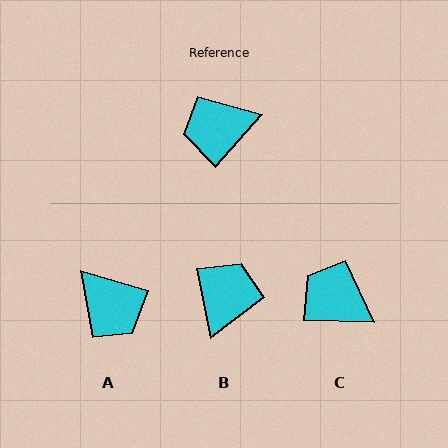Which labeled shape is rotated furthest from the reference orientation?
B, about 127 degrees away.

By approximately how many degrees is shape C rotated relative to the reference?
Approximately 50 degrees clockwise.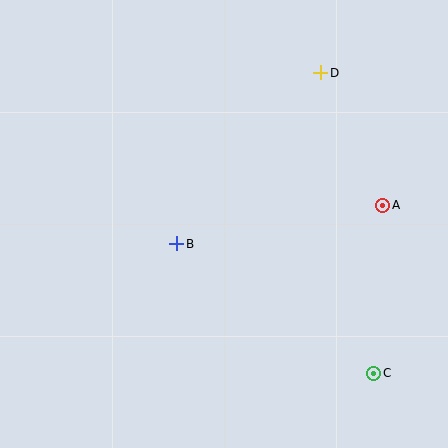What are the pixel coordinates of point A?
Point A is at (383, 205).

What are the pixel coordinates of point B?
Point B is at (177, 244).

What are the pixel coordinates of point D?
Point D is at (321, 73).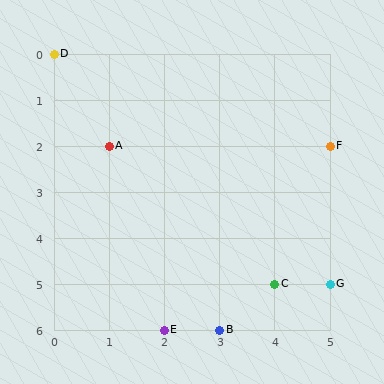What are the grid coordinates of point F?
Point F is at grid coordinates (5, 2).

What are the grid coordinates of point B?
Point B is at grid coordinates (3, 6).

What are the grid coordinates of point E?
Point E is at grid coordinates (2, 6).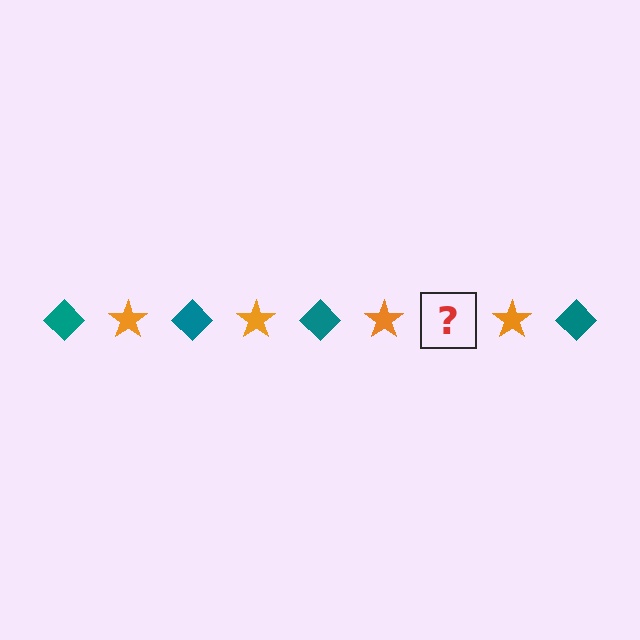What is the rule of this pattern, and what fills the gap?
The rule is that the pattern alternates between teal diamond and orange star. The gap should be filled with a teal diamond.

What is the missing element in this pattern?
The missing element is a teal diamond.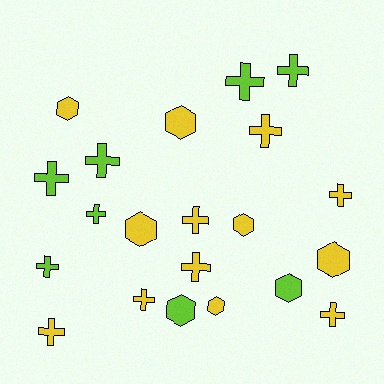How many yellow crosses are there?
There are 7 yellow crosses.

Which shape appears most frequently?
Cross, with 13 objects.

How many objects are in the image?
There are 21 objects.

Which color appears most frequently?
Yellow, with 13 objects.